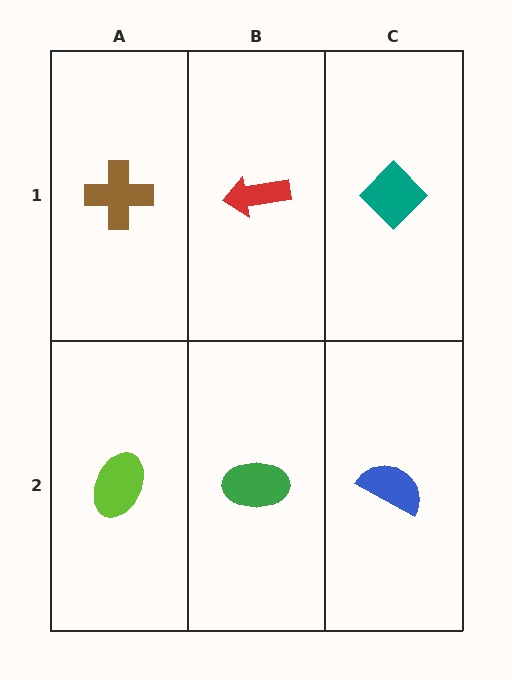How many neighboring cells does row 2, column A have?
2.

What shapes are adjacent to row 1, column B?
A green ellipse (row 2, column B), a brown cross (row 1, column A), a teal diamond (row 1, column C).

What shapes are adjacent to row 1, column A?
A lime ellipse (row 2, column A), a red arrow (row 1, column B).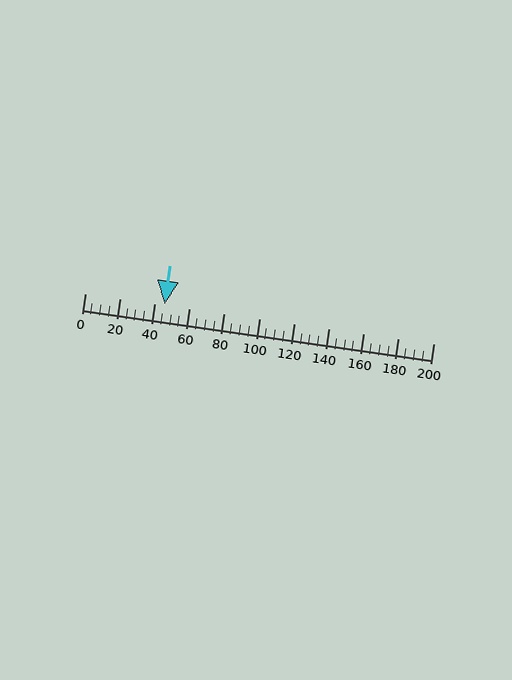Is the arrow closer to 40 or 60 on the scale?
The arrow is closer to 40.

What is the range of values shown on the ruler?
The ruler shows values from 0 to 200.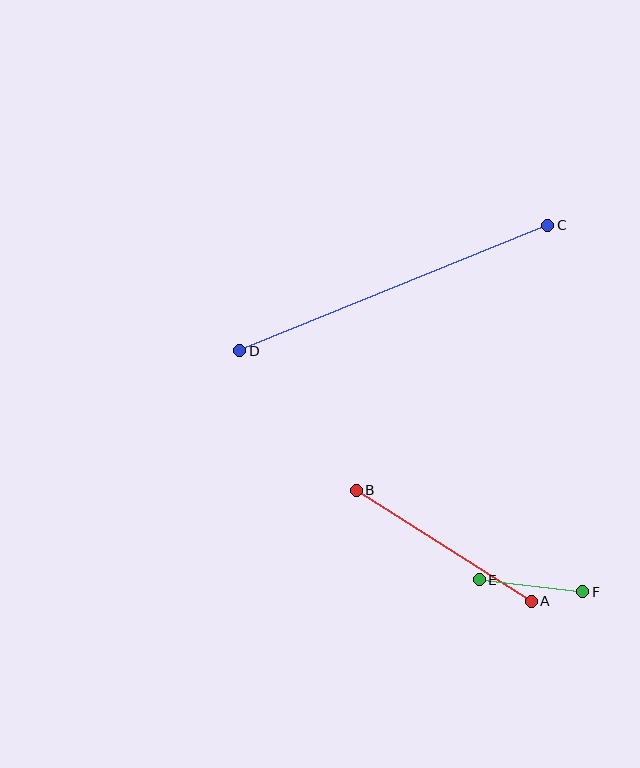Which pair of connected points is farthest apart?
Points C and D are farthest apart.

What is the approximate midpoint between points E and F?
The midpoint is at approximately (531, 586) pixels.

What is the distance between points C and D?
The distance is approximately 333 pixels.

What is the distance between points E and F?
The distance is approximately 104 pixels.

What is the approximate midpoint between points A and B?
The midpoint is at approximately (444, 546) pixels.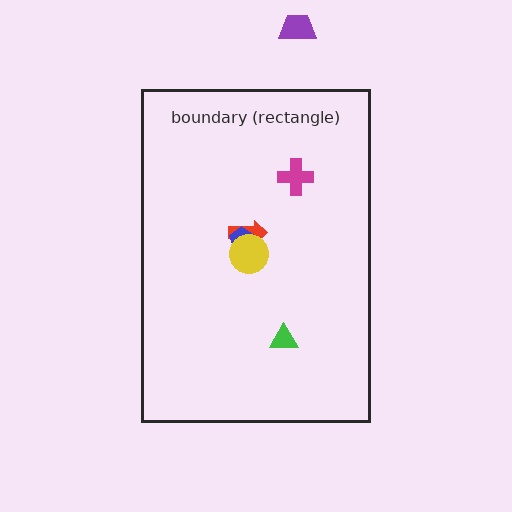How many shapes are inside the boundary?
5 inside, 1 outside.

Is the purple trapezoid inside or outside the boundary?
Outside.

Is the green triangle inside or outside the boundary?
Inside.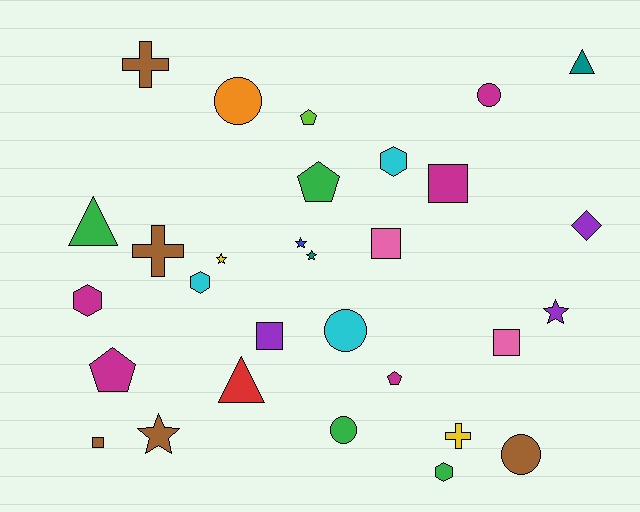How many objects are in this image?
There are 30 objects.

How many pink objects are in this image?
There are 2 pink objects.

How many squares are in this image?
There are 5 squares.